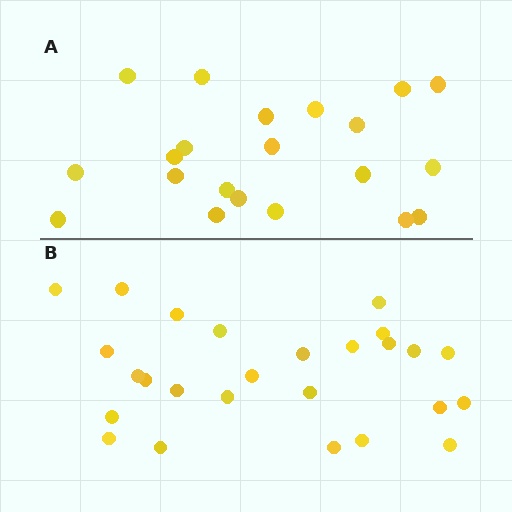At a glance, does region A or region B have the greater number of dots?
Region B (the bottom region) has more dots.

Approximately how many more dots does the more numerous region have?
Region B has about 5 more dots than region A.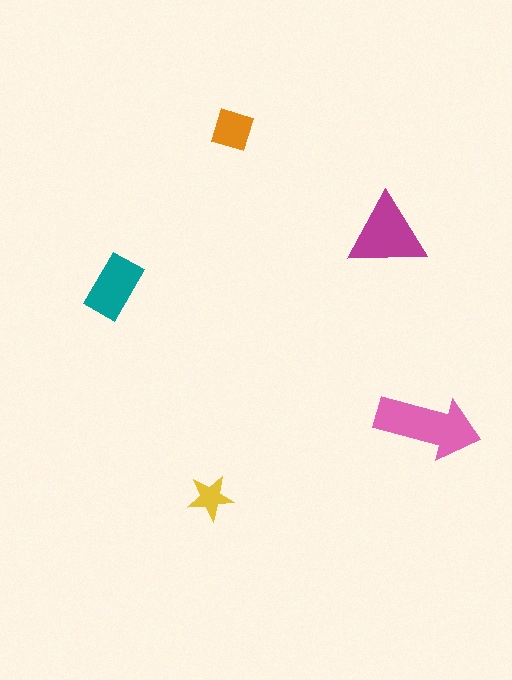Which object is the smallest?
The yellow star.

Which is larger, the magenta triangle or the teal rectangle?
The magenta triangle.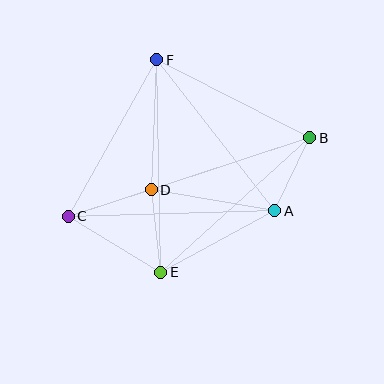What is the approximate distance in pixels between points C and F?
The distance between C and F is approximately 180 pixels.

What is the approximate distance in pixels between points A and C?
The distance between A and C is approximately 206 pixels.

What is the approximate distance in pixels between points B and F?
The distance between B and F is approximately 171 pixels.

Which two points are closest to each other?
Points A and B are closest to each other.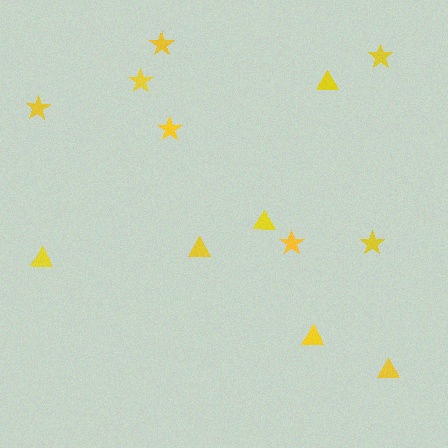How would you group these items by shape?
There are 2 groups: one group of stars (7) and one group of triangles (6).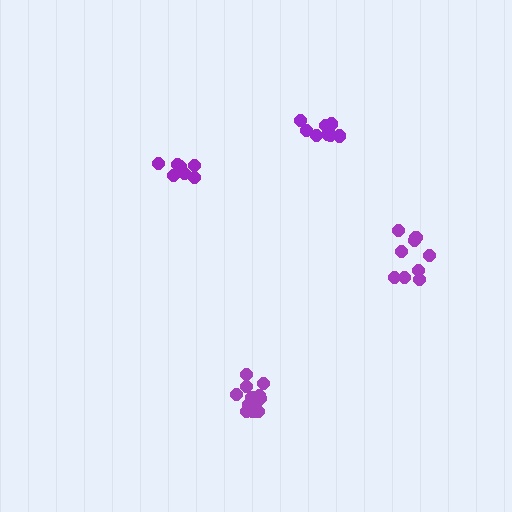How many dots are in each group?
Group 1: 7 dots, Group 2: 13 dots, Group 3: 9 dots, Group 4: 8 dots (37 total).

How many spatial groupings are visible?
There are 4 spatial groupings.